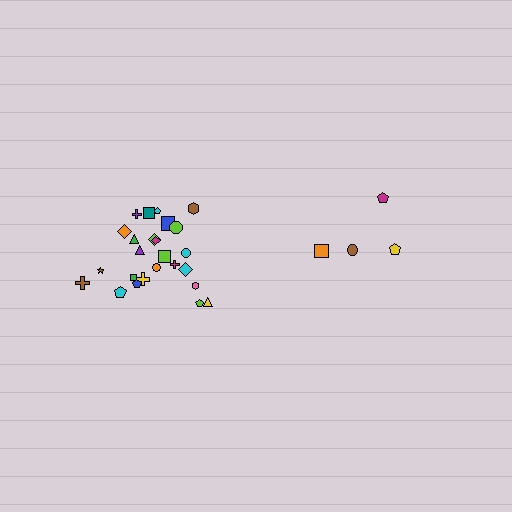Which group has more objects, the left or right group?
The left group.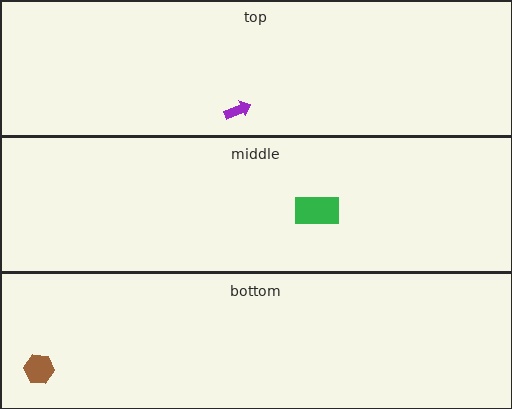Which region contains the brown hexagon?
The bottom region.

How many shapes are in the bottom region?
1.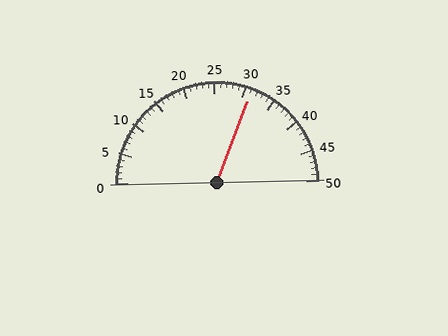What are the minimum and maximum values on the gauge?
The gauge ranges from 0 to 50.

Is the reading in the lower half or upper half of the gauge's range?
The reading is in the upper half of the range (0 to 50).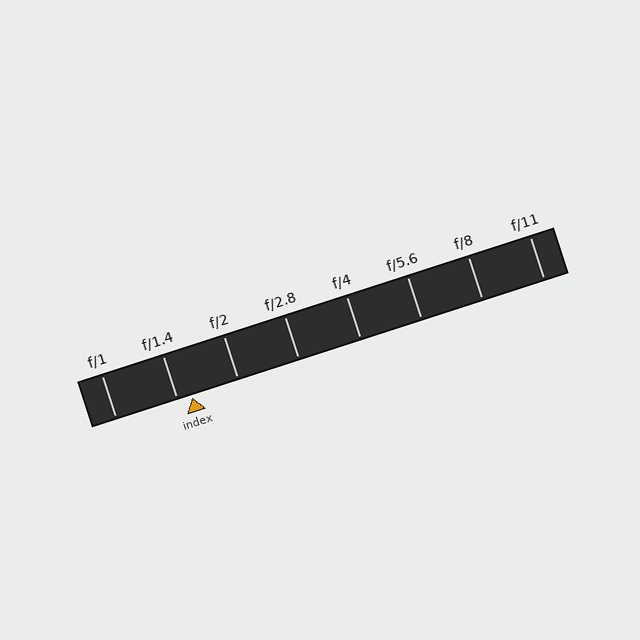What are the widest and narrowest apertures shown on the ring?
The widest aperture shown is f/1 and the narrowest is f/11.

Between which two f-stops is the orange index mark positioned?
The index mark is between f/1.4 and f/2.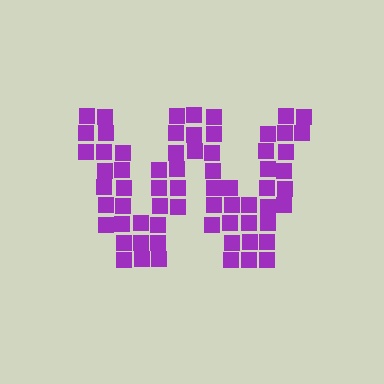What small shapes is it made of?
It is made of small squares.